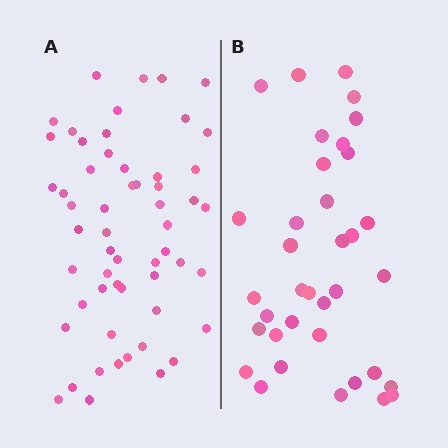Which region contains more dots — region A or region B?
Region A (the left region) has more dots.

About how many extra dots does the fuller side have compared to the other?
Region A has approximately 20 more dots than region B.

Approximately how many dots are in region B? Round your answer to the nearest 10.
About 40 dots. (The exact count is 36, which rounds to 40.)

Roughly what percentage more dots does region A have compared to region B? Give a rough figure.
About 55% more.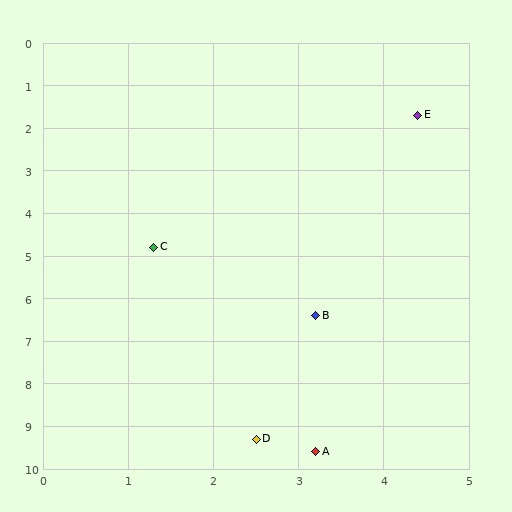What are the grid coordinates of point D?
Point D is at approximately (2.5, 9.3).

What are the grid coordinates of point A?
Point A is at approximately (3.2, 9.6).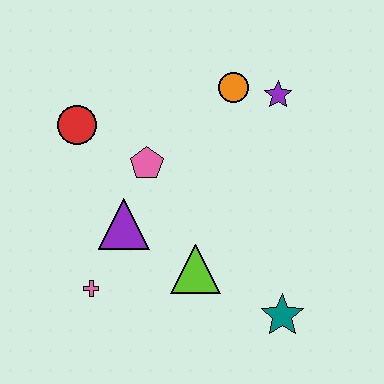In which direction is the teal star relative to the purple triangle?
The teal star is to the right of the purple triangle.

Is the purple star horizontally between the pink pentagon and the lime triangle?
No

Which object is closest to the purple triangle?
The pink pentagon is closest to the purple triangle.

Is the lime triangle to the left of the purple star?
Yes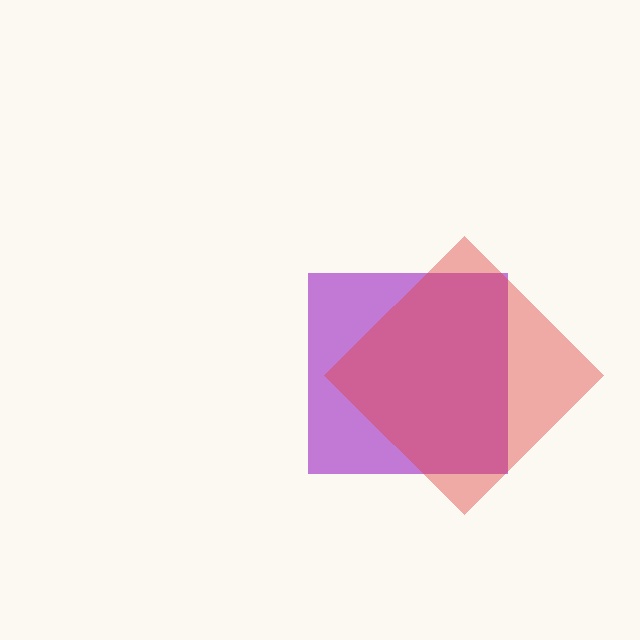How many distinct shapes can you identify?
There are 2 distinct shapes: a purple square, a red diamond.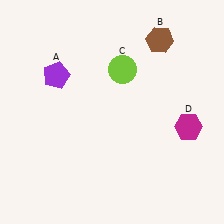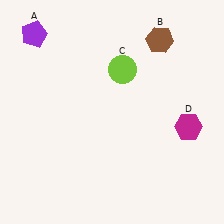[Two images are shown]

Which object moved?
The purple pentagon (A) moved up.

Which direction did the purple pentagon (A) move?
The purple pentagon (A) moved up.